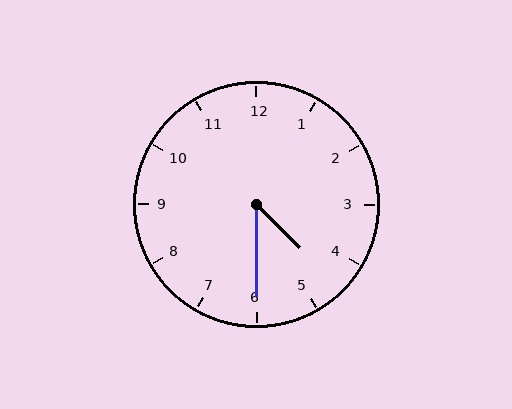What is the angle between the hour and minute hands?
Approximately 45 degrees.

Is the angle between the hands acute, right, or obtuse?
It is acute.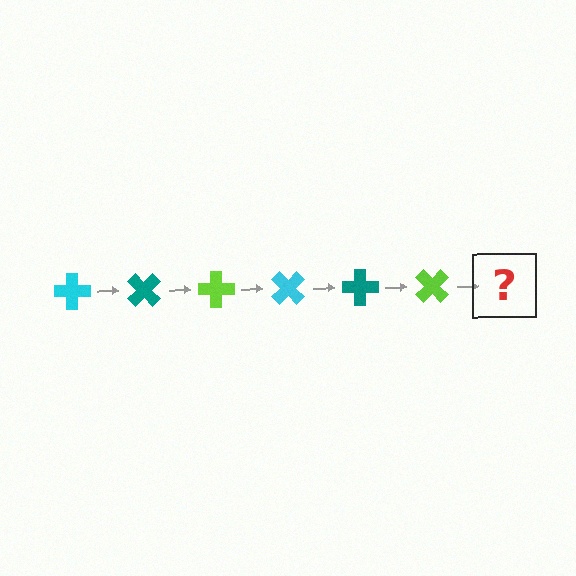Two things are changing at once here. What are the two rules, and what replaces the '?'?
The two rules are that it rotates 45 degrees each step and the color cycles through cyan, teal, and lime. The '?' should be a cyan cross, rotated 270 degrees from the start.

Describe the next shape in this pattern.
It should be a cyan cross, rotated 270 degrees from the start.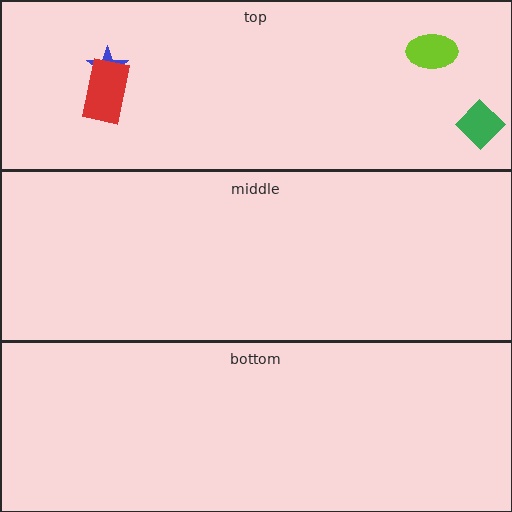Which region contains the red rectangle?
The top region.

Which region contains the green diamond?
The top region.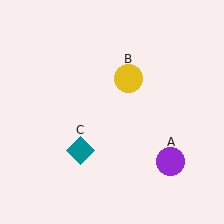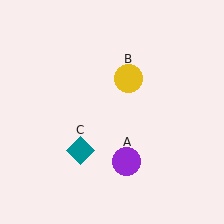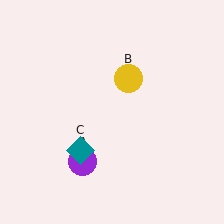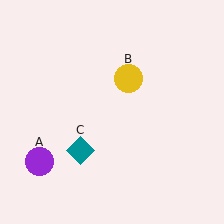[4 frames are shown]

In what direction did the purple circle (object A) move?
The purple circle (object A) moved left.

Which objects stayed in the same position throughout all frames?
Yellow circle (object B) and teal diamond (object C) remained stationary.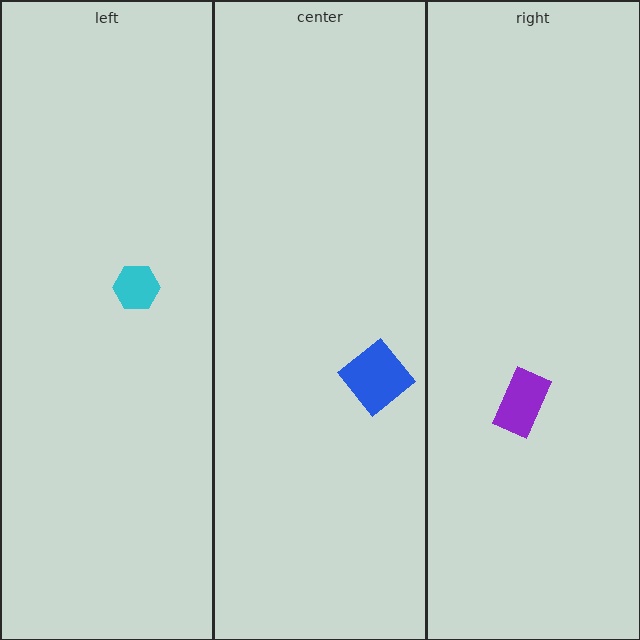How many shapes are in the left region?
1.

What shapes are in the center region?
The blue diamond.